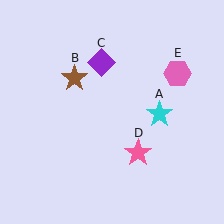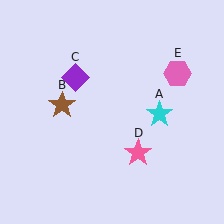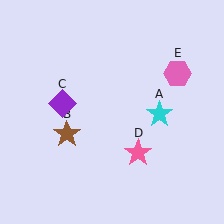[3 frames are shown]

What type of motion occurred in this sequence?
The brown star (object B), purple diamond (object C) rotated counterclockwise around the center of the scene.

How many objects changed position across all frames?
2 objects changed position: brown star (object B), purple diamond (object C).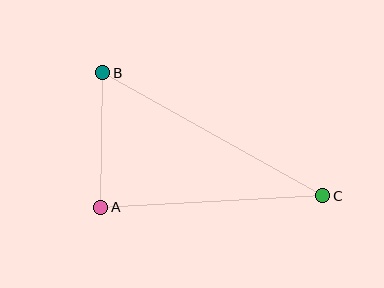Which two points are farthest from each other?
Points B and C are farthest from each other.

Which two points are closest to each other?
Points A and B are closest to each other.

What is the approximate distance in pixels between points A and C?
The distance between A and C is approximately 223 pixels.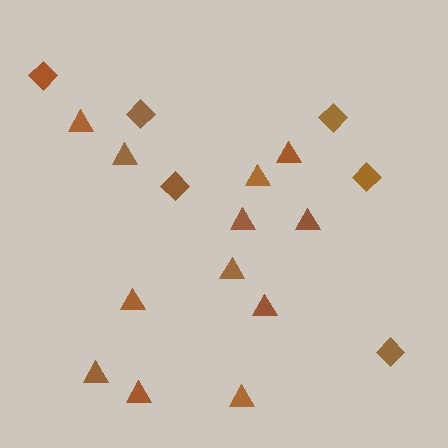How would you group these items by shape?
There are 2 groups: one group of triangles (12) and one group of diamonds (6).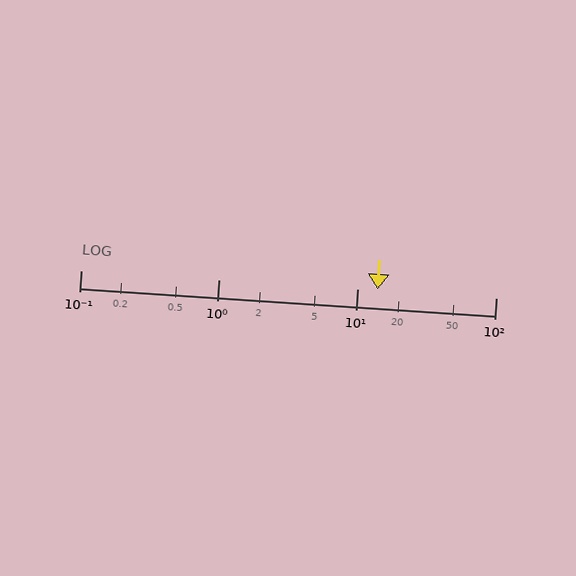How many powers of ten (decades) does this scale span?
The scale spans 3 decades, from 0.1 to 100.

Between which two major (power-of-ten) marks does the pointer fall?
The pointer is between 10 and 100.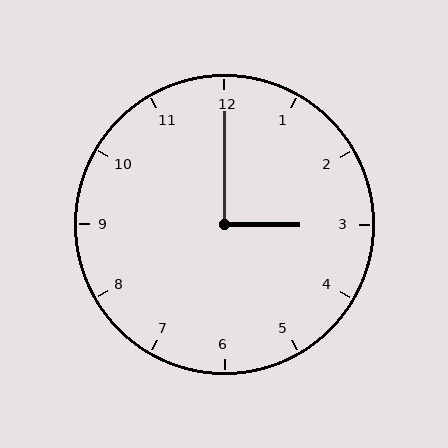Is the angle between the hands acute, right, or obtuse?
It is right.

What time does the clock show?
3:00.